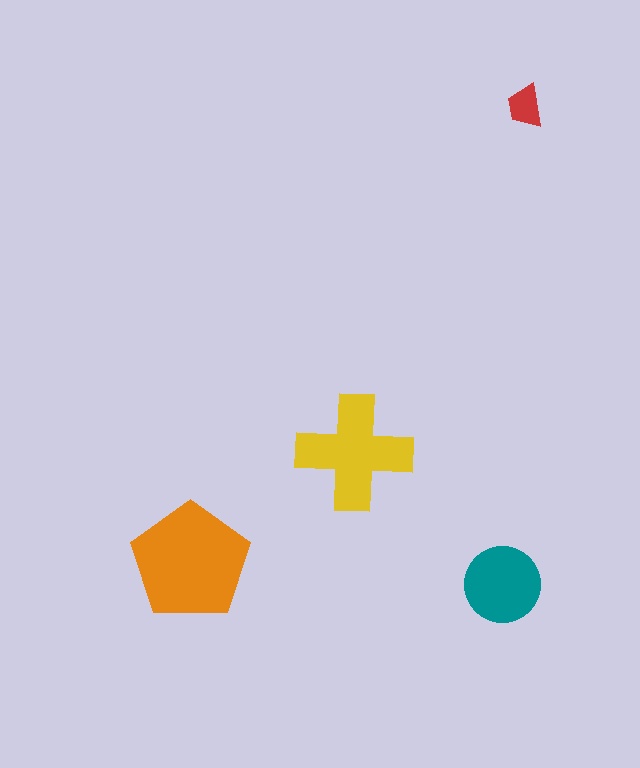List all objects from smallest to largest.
The red trapezoid, the teal circle, the yellow cross, the orange pentagon.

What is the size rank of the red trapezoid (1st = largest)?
4th.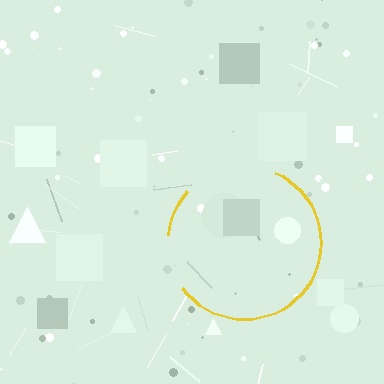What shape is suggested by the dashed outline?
The dashed outline suggests a circle.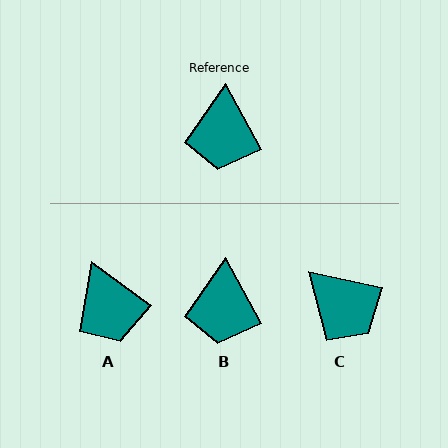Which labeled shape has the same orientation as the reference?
B.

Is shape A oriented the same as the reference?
No, it is off by about 26 degrees.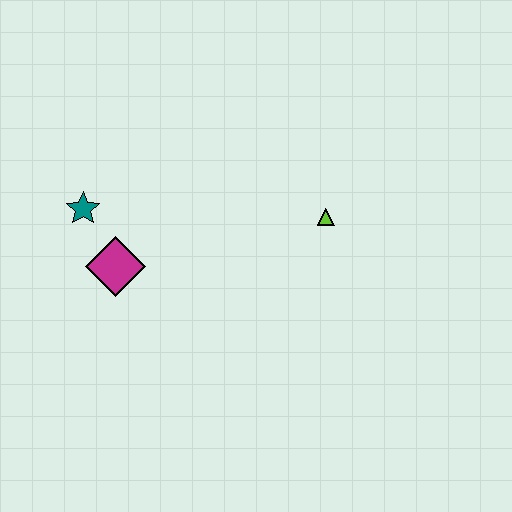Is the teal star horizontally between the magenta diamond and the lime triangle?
No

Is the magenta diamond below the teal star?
Yes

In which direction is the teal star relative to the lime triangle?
The teal star is to the left of the lime triangle.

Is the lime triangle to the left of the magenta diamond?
No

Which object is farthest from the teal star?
The lime triangle is farthest from the teal star.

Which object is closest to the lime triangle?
The magenta diamond is closest to the lime triangle.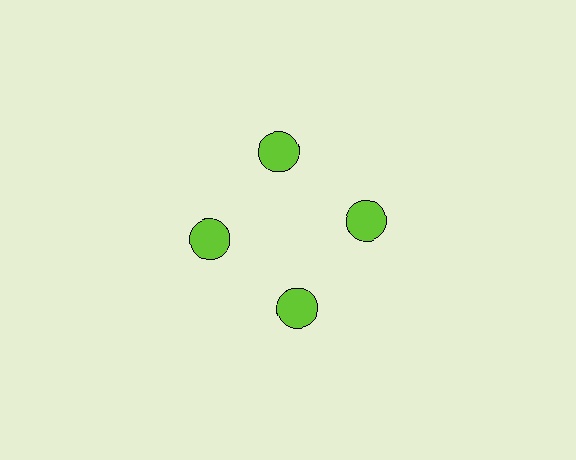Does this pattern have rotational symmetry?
Yes, this pattern has 4-fold rotational symmetry. It looks the same after rotating 90 degrees around the center.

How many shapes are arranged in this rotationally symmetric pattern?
There are 4 shapes, arranged in 4 groups of 1.